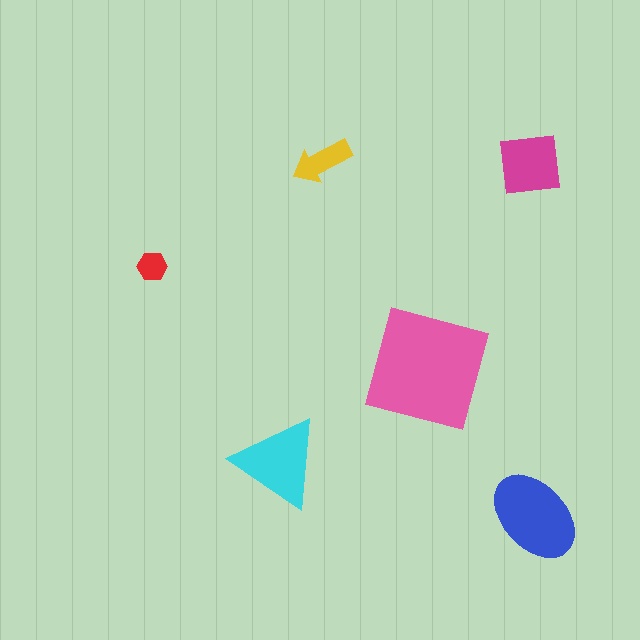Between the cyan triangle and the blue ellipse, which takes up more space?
The blue ellipse.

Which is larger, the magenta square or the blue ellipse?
The blue ellipse.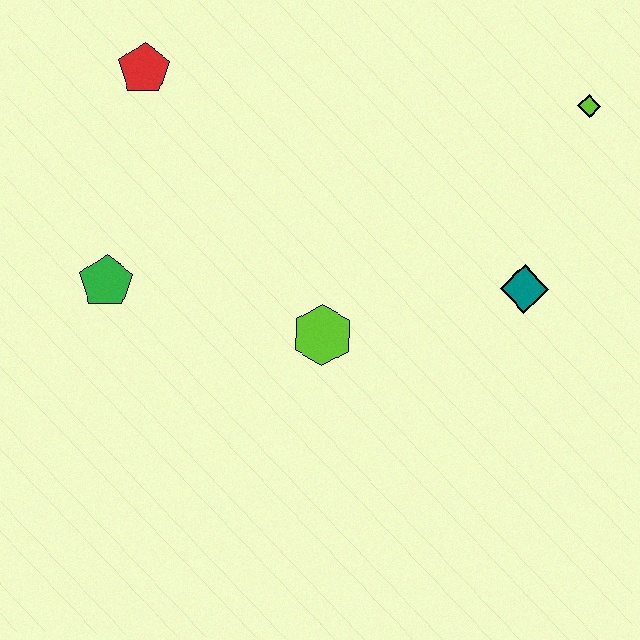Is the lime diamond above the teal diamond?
Yes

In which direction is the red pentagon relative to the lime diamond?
The red pentagon is to the left of the lime diamond.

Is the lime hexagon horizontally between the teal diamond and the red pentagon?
Yes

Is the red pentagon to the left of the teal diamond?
Yes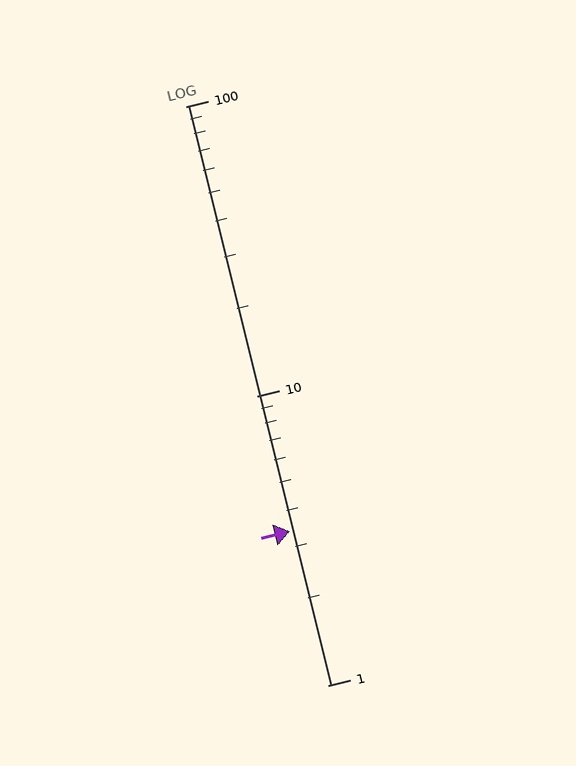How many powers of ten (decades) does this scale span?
The scale spans 2 decades, from 1 to 100.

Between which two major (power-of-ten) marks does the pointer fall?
The pointer is between 1 and 10.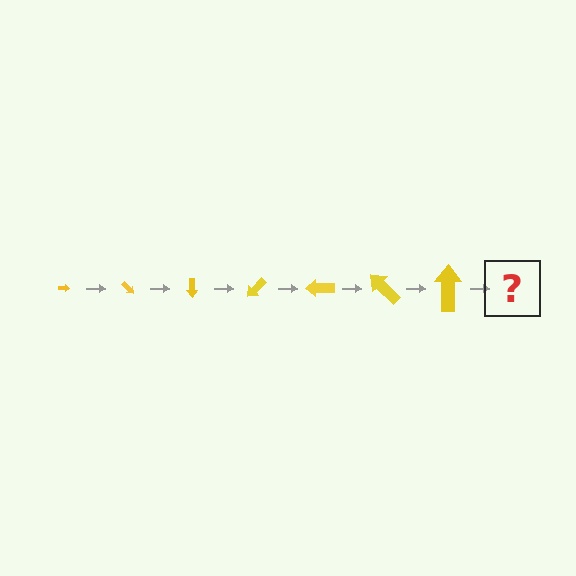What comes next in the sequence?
The next element should be an arrow, larger than the previous one and rotated 315 degrees from the start.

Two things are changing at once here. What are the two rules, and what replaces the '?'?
The two rules are that the arrow grows larger each step and it rotates 45 degrees each step. The '?' should be an arrow, larger than the previous one and rotated 315 degrees from the start.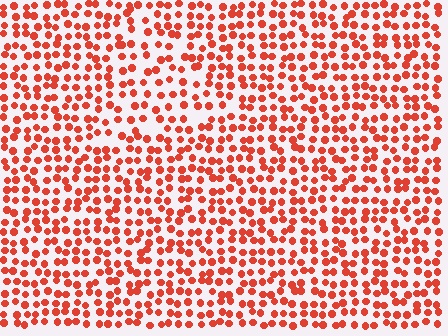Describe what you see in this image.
The image contains small red elements arranged at two different densities. A triangle-shaped region is visible where the elements are less densely packed than the surrounding area.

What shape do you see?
I see a triangle.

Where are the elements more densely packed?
The elements are more densely packed outside the triangle boundary.